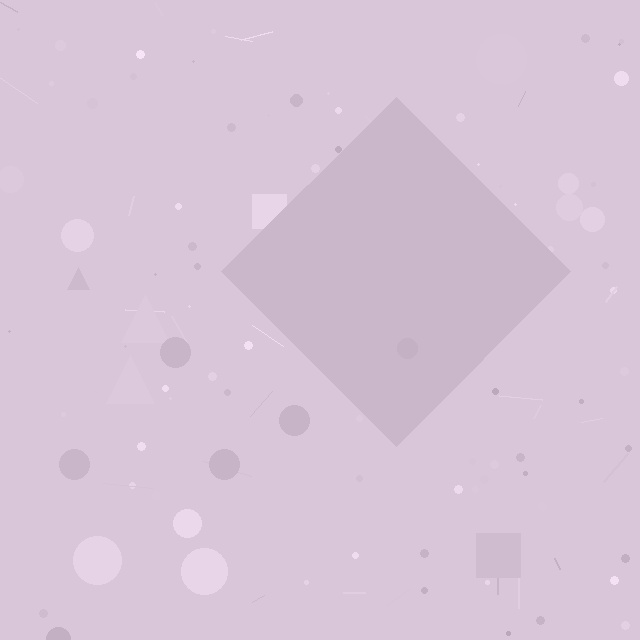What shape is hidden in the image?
A diamond is hidden in the image.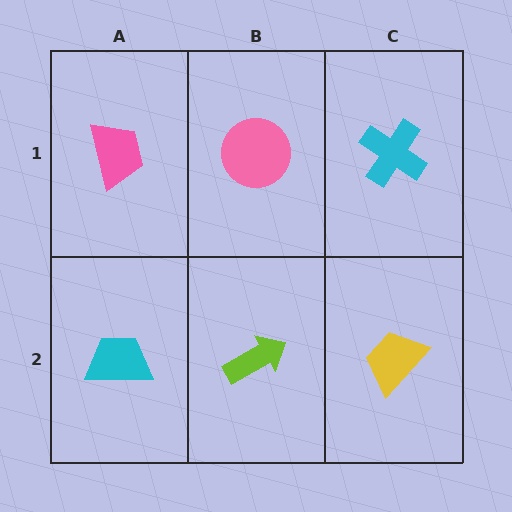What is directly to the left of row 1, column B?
A pink trapezoid.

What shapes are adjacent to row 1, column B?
A lime arrow (row 2, column B), a pink trapezoid (row 1, column A), a cyan cross (row 1, column C).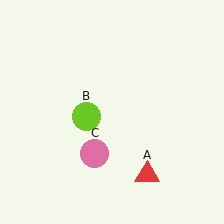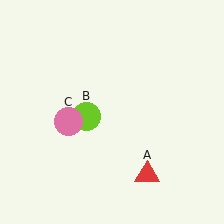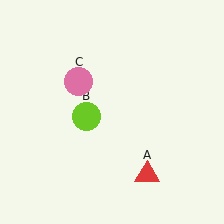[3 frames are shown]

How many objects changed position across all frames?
1 object changed position: pink circle (object C).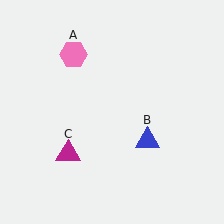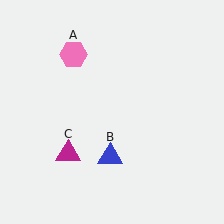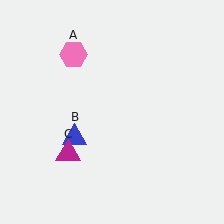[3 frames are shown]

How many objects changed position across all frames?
1 object changed position: blue triangle (object B).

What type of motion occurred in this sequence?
The blue triangle (object B) rotated clockwise around the center of the scene.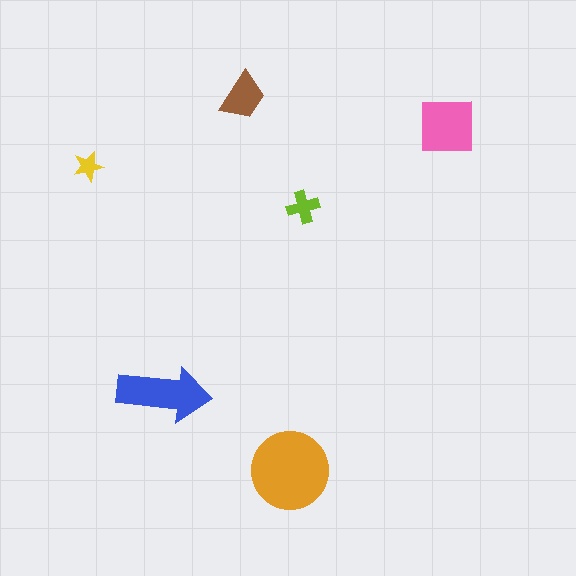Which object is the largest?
The orange circle.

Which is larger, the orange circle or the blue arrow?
The orange circle.